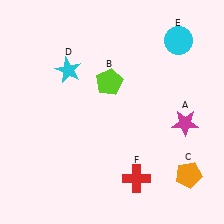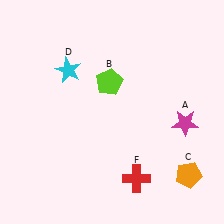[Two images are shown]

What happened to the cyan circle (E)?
The cyan circle (E) was removed in Image 2. It was in the top-right area of Image 1.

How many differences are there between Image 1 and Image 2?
There is 1 difference between the two images.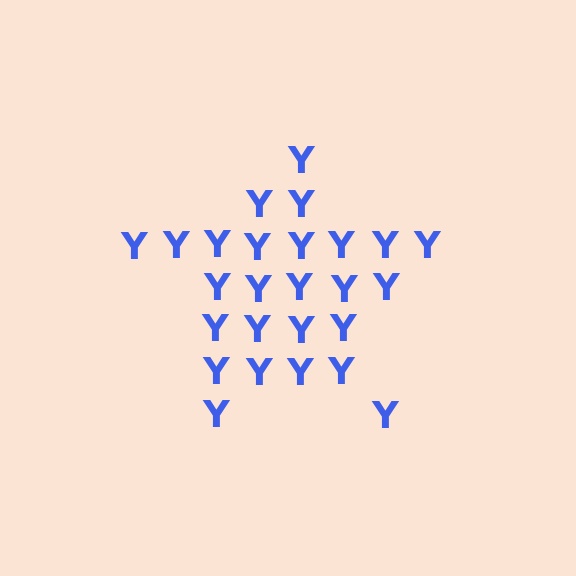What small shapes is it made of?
It is made of small letter Y's.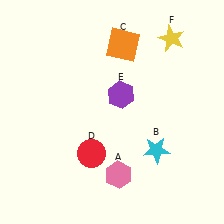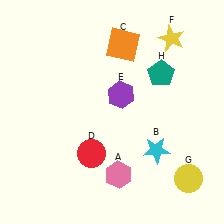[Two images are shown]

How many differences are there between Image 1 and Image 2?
There are 2 differences between the two images.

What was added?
A yellow circle (G), a teal pentagon (H) were added in Image 2.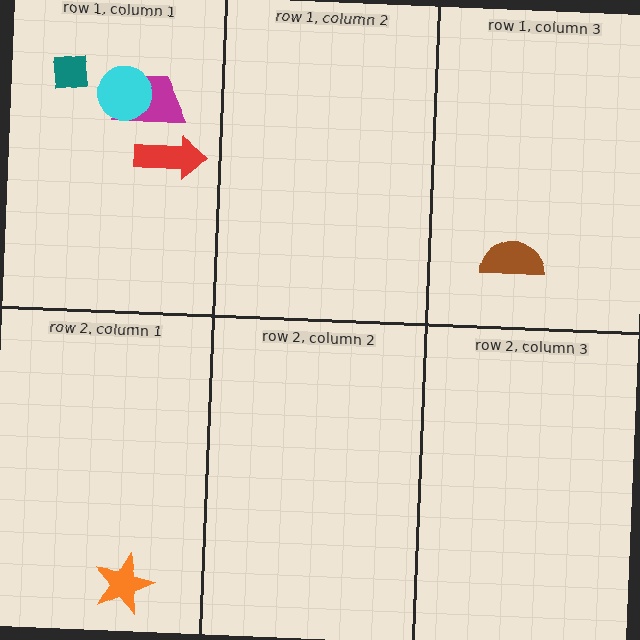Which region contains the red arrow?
The row 1, column 1 region.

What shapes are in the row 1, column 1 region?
The magenta trapezoid, the cyan circle, the teal square, the red arrow.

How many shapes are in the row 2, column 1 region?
1.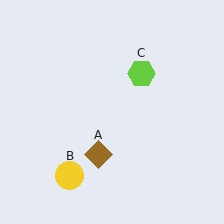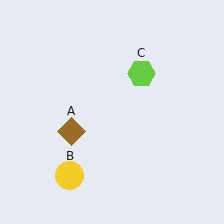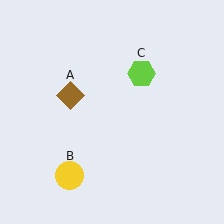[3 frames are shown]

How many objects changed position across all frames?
1 object changed position: brown diamond (object A).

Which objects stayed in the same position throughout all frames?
Yellow circle (object B) and lime hexagon (object C) remained stationary.